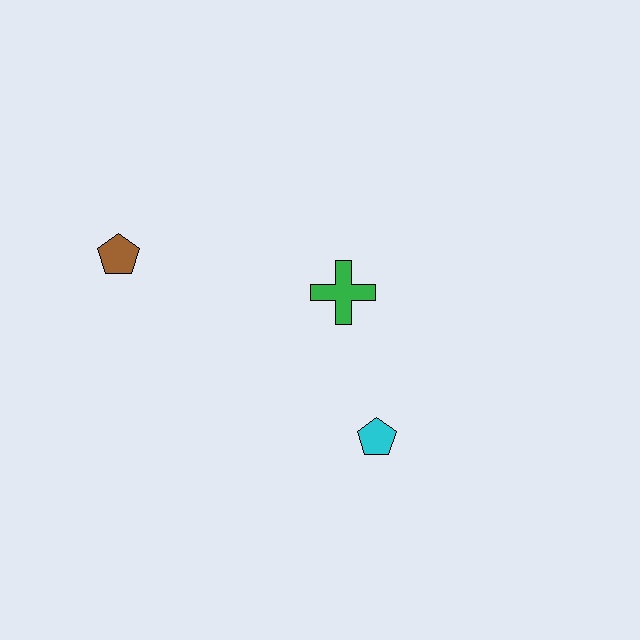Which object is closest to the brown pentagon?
The green cross is closest to the brown pentagon.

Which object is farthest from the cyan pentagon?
The brown pentagon is farthest from the cyan pentagon.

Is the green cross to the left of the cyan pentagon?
Yes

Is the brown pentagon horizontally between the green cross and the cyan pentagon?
No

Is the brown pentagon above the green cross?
Yes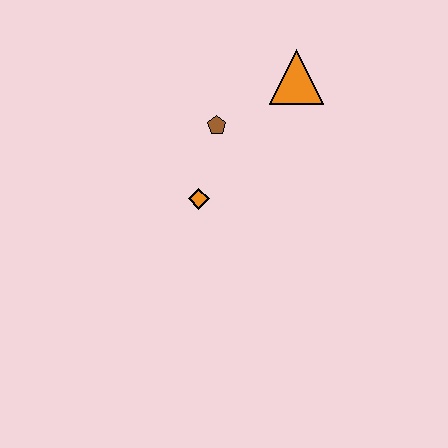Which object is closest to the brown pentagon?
The orange diamond is closest to the brown pentagon.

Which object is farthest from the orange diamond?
The orange triangle is farthest from the orange diamond.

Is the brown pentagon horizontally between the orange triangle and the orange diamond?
Yes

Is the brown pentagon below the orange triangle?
Yes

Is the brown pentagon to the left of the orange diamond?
No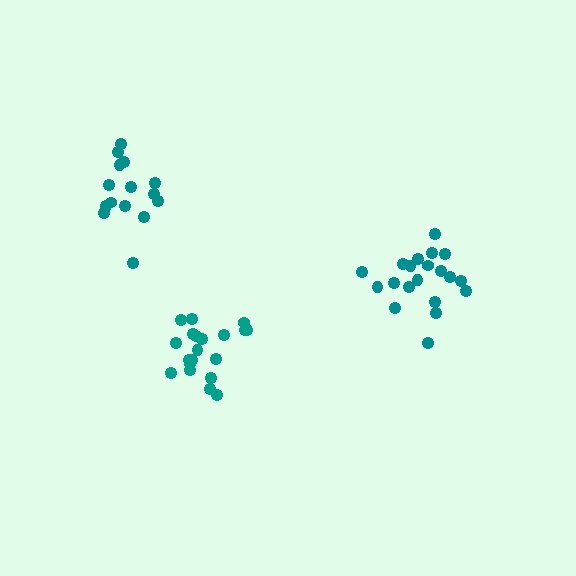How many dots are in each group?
Group 1: 20 dots, Group 2: 20 dots, Group 3: 15 dots (55 total).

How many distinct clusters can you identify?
There are 3 distinct clusters.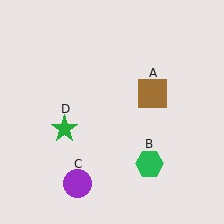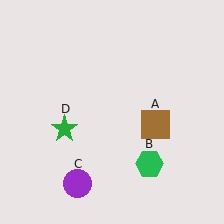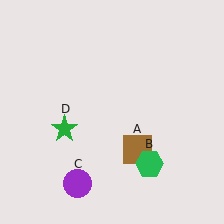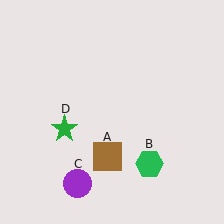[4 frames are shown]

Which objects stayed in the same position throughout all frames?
Green hexagon (object B) and purple circle (object C) and green star (object D) remained stationary.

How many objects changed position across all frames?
1 object changed position: brown square (object A).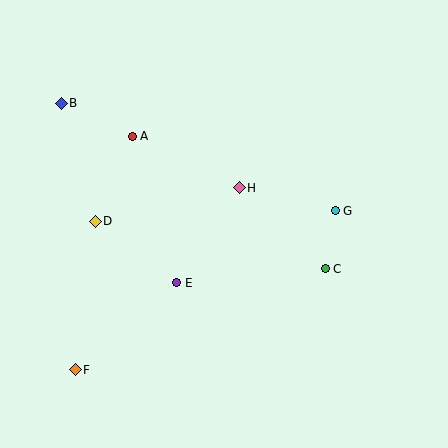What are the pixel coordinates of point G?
Point G is at (335, 211).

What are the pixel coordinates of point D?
Point D is at (95, 221).